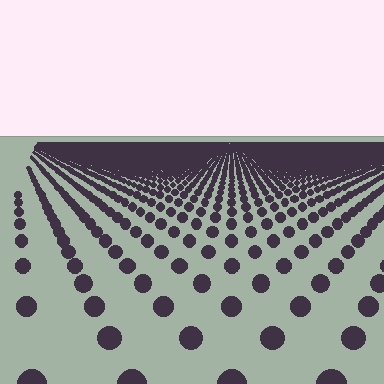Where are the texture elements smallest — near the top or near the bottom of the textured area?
Near the top.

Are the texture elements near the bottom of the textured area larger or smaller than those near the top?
Larger. Near the bottom, elements are closer to the viewer and appear at a bigger on-screen size.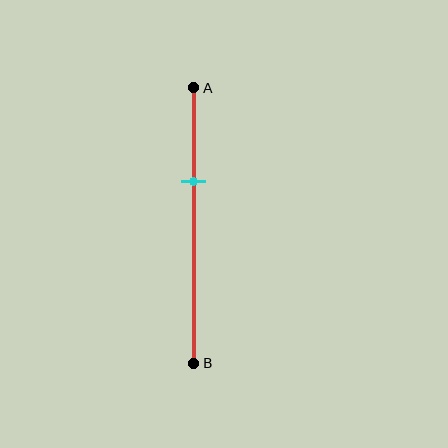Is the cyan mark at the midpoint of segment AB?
No, the mark is at about 35% from A, not at the 50% midpoint.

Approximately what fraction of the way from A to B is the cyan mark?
The cyan mark is approximately 35% of the way from A to B.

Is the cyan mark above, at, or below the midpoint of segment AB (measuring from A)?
The cyan mark is above the midpoint of segment AB.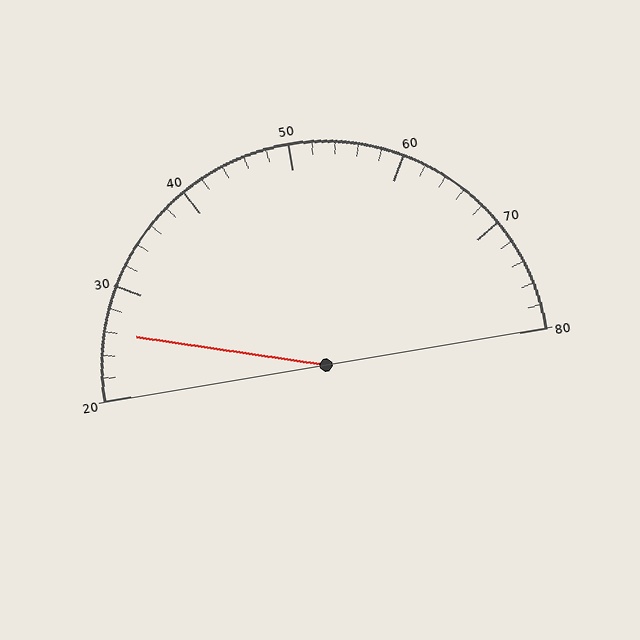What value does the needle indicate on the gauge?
The needle indicates approximately 26.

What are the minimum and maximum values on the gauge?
The gauge ranges from 20 to 80.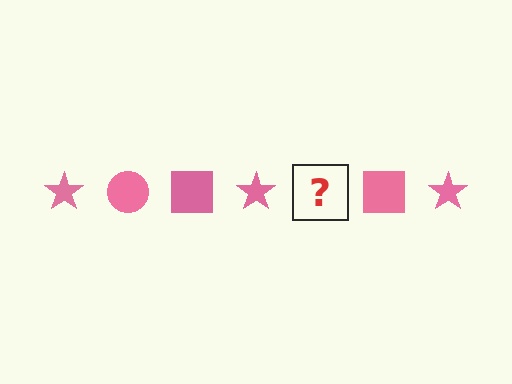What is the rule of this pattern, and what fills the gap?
The rule is that the pattern cycles through star, circle, square shapes in pink. The gap should be filled with a pink circle.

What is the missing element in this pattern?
The missing element is a pink circle.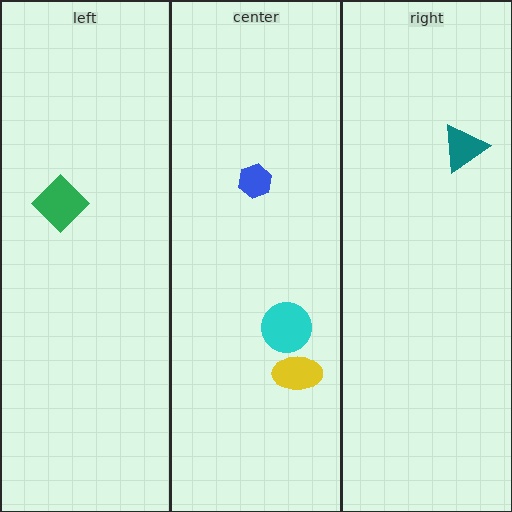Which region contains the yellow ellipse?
The center region.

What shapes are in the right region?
The teal triangle.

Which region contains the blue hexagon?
The center region.